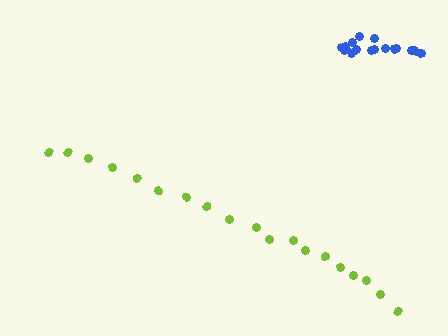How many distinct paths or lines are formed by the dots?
There are 2 distinct paths.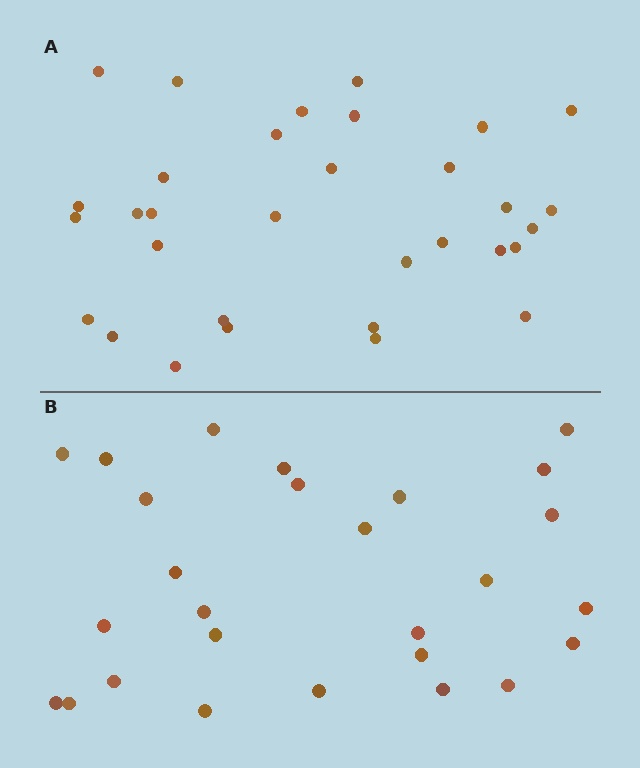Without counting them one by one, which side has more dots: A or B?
Region A (the top region) has more dots.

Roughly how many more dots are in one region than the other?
Region A has about 5 more dots than region B.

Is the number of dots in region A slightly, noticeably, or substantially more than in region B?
Region A has only slightly more — the two regions are fairly close. The ratio is roughly 1.2 to 1.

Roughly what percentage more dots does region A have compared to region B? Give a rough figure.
About 20% more.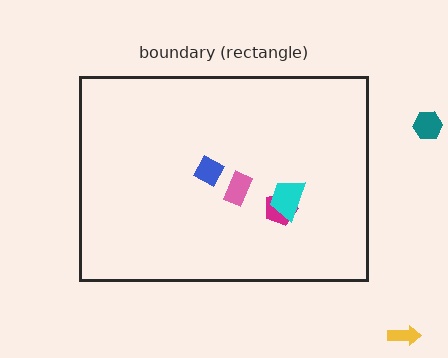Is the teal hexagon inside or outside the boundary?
Outside.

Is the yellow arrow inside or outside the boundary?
Outside.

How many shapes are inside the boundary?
4 inside, 2 outside.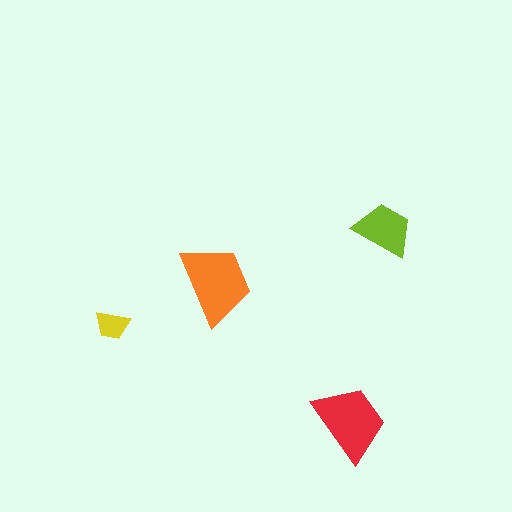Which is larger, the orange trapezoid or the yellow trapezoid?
The orange one.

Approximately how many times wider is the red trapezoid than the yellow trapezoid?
About 2 times wider.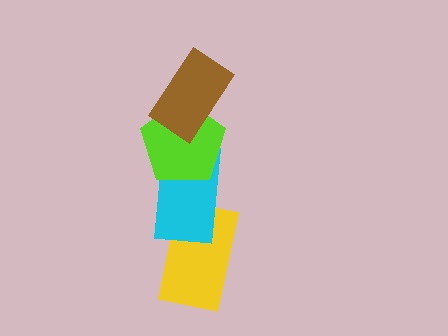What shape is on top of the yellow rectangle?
The cyan rectangle is on top of the yellow rectangle.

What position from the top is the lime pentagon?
The lime pentagon is 2nd from the top.